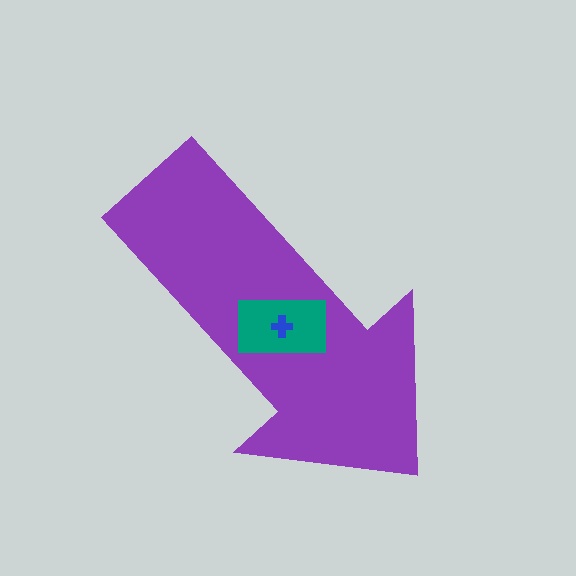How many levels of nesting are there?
3.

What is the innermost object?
The blue cross.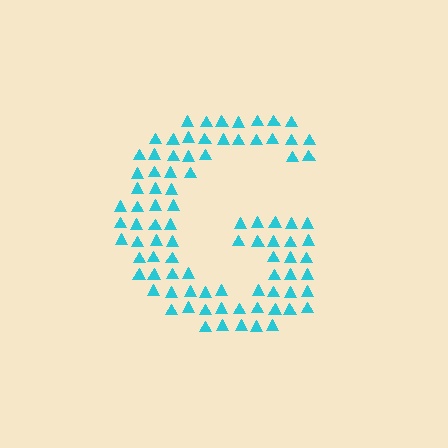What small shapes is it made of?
It is made of small triangles.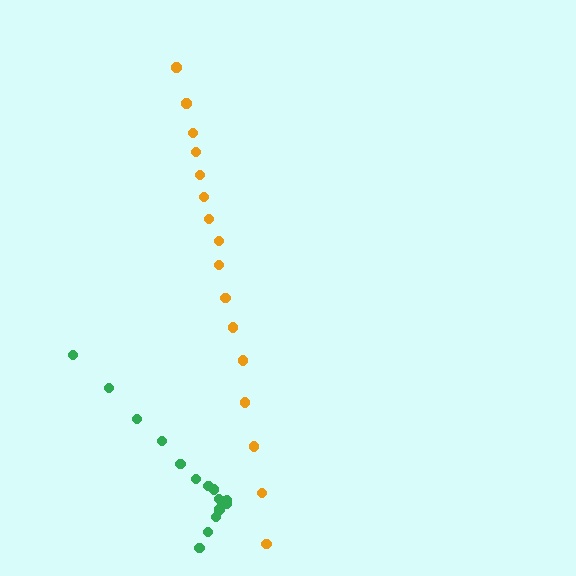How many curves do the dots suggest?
There are 2 distinct paths.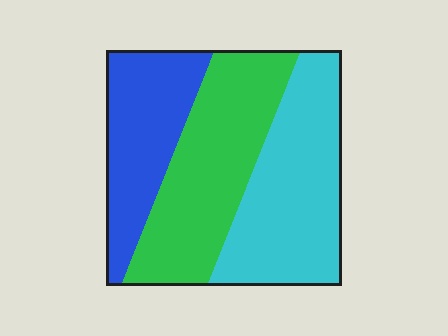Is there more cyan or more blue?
Cyan.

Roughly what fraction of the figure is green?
Green covers about 35% of the figure.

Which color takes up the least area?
Blue, at roughly 25%.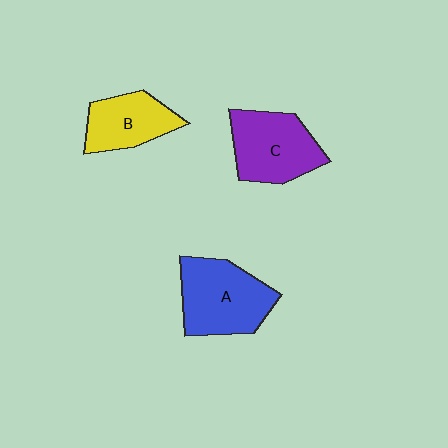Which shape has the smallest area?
Shape B (yellow).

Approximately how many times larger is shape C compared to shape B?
Approximately 1.3 times.